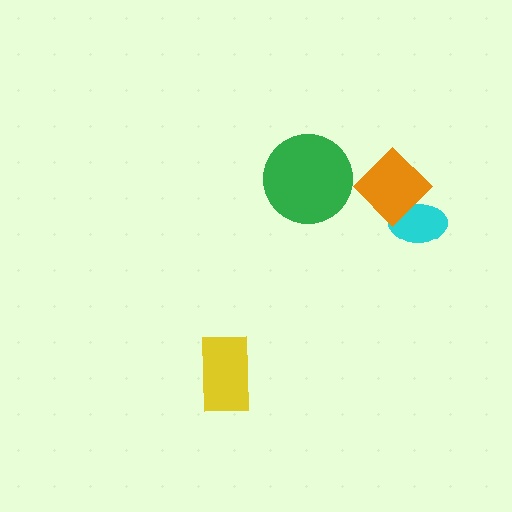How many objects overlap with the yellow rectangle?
0 objects overlap with the yellow rectangle.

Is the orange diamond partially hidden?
No, no other shape covers it.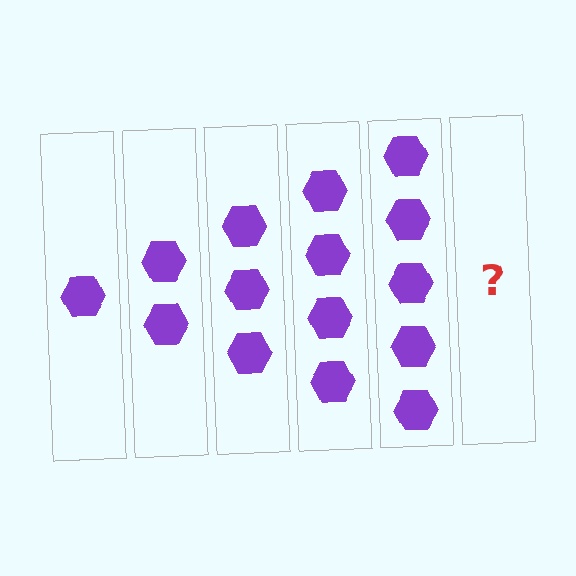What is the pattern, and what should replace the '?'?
The pattern is that each step adds one more hexagon. The '?' should be 6 hexagons.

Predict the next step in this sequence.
The next step is 6 hexagons.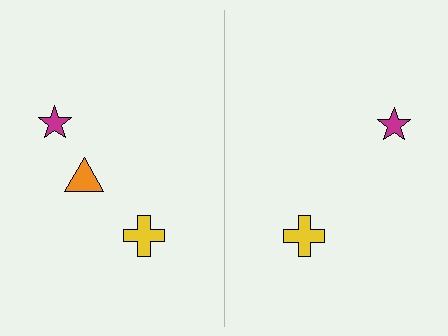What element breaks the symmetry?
A orange triangle is missing from the right side.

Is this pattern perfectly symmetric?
No, the pattern is not perfectly symmetric. A orange triangle is missing from the right side.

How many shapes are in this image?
There are 5 shapes in this image.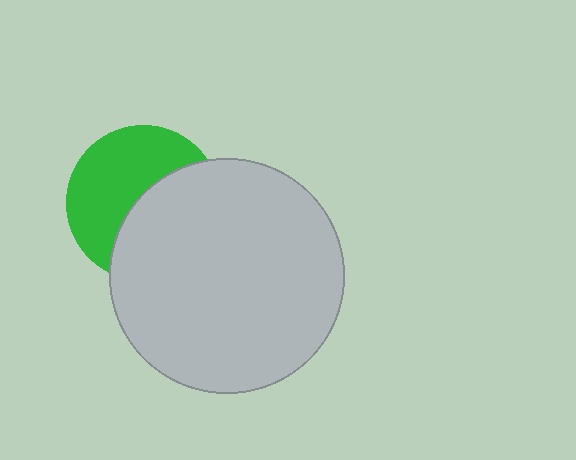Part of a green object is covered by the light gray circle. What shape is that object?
It is a circle.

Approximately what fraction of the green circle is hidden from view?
Roughly 49% of the green circle is hidden behind the light gray circle.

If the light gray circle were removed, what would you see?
You would see the complete green circle.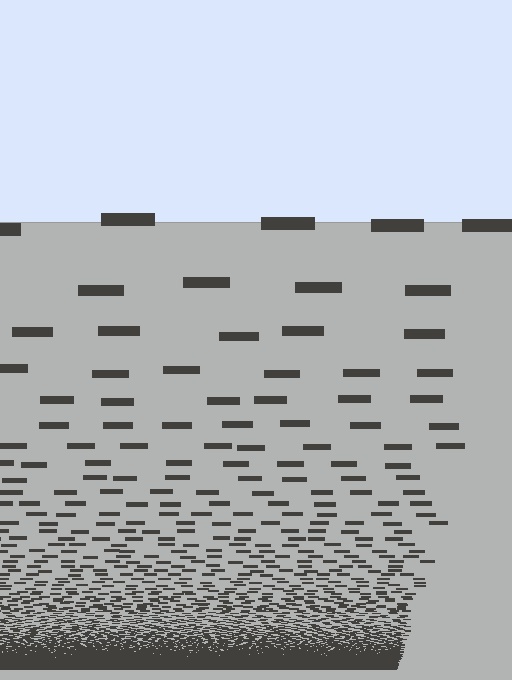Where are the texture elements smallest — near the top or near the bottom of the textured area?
Near the bottom.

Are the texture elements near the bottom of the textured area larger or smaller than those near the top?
Smaller. The gradient is inverted — elements near the bottom are smaller and denser.